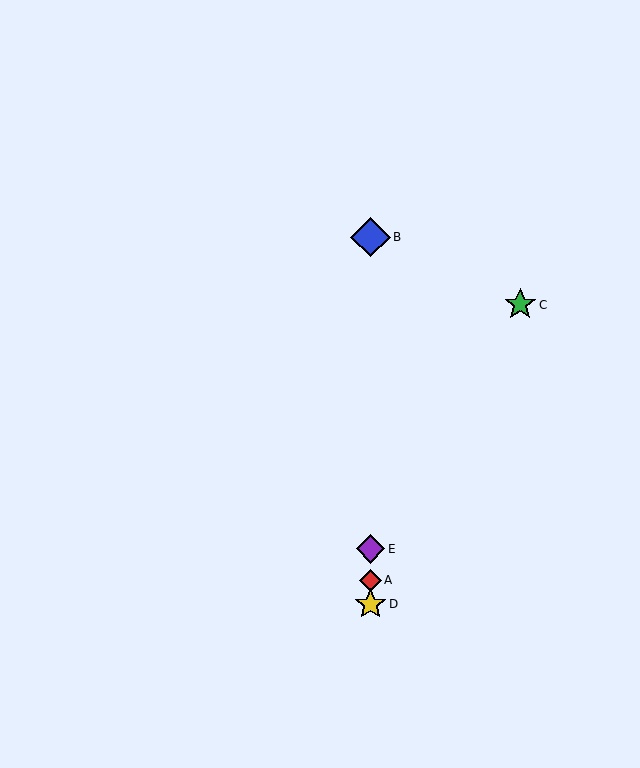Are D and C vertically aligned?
No, D is at x≈370 and C is at x≈520.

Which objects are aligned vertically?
Objects A, B, D, E are aligned vertically.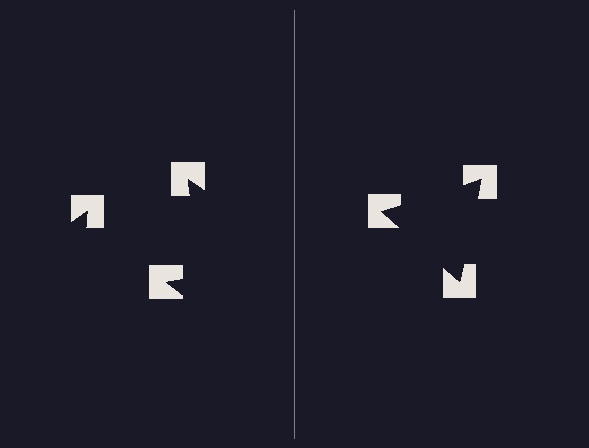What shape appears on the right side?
An illusory triangle.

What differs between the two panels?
The notched squares are positioned identically on both sides; only the wedge orientations differ. On the right they align to a triangle; on the left they are misaligned.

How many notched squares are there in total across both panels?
6 — 3 on each side.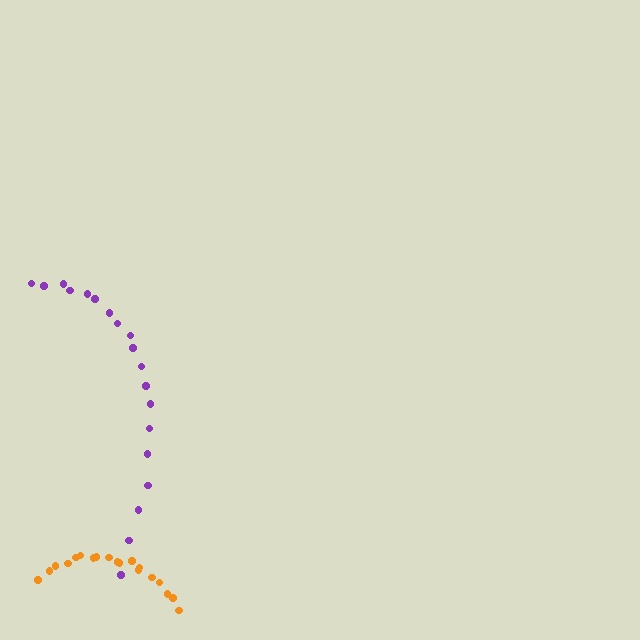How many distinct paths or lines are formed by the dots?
There are 2 distinct paths.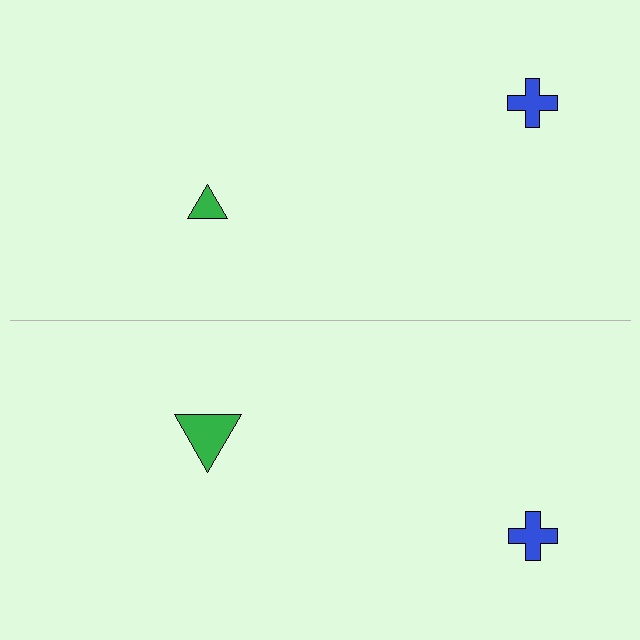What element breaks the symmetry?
The green triangle on the bottom side has a different size than its mirror counterpart.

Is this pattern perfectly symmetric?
No, the pattern is not perfectly symmetric. The green triangle on the bottom side has a different size than its mirror counterpart.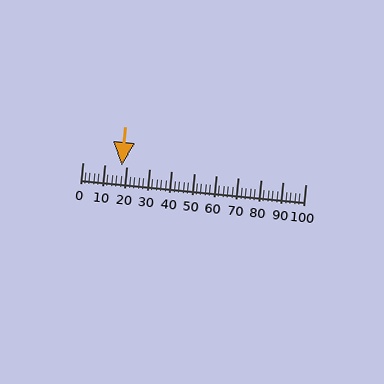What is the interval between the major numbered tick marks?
The major tick marks are spaced 10 units apart.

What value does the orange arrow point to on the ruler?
The orange arrow points to approximately 18.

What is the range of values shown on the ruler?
The ruler shows values from 0 to 100.